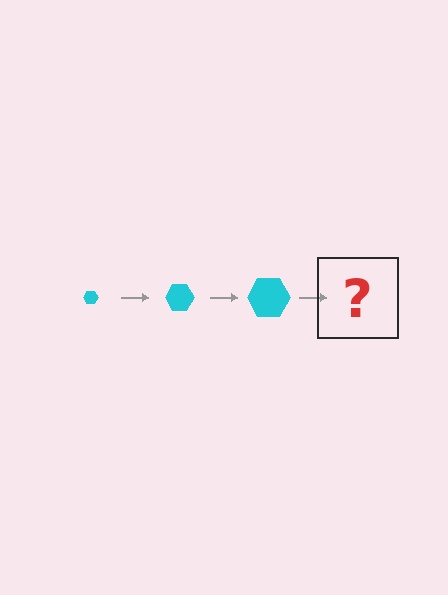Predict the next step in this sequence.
The next step is a cyan hexagon, larger than the previous one.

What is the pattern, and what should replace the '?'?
The pattern is that the hexagon gets progressively larger each step. The '?' should be a cyan hexagon, larger than the previous one.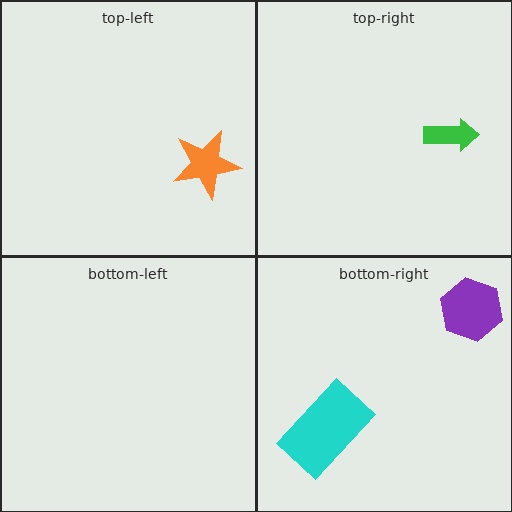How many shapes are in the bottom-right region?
2.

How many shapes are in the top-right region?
1.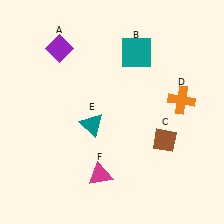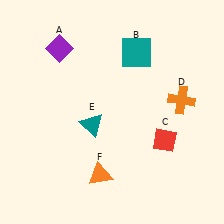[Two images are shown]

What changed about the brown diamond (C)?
In Image 1, C is brown. In Image 2, it changed to red.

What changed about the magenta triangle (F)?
In Image 1, F is magenta. In Image 2, it changed to orange.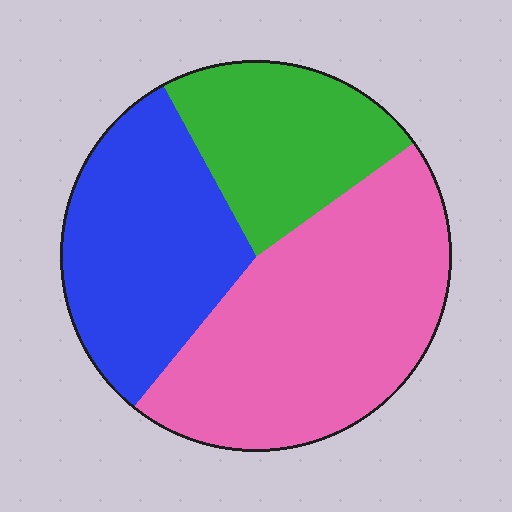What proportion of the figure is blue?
Blue covers 31% of the figure.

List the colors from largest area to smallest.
From largest to smallest: pink, blue, green.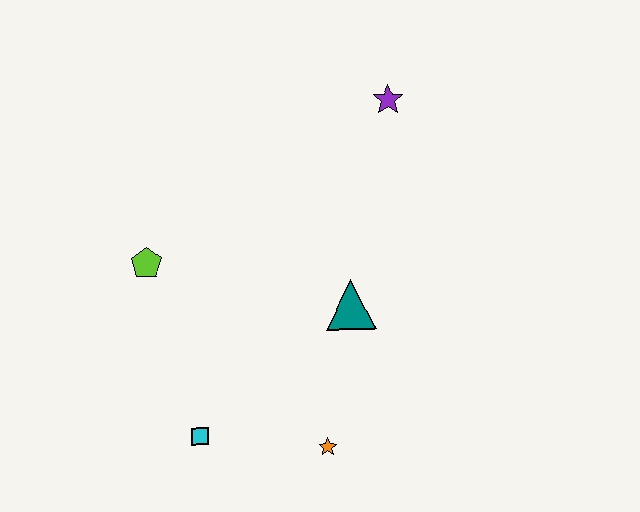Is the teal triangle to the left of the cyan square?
No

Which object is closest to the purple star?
The teal triangle is closest to the purple star.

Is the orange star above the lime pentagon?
No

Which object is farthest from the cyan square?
The purple star is farthest from the cyan square.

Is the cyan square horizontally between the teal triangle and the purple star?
No